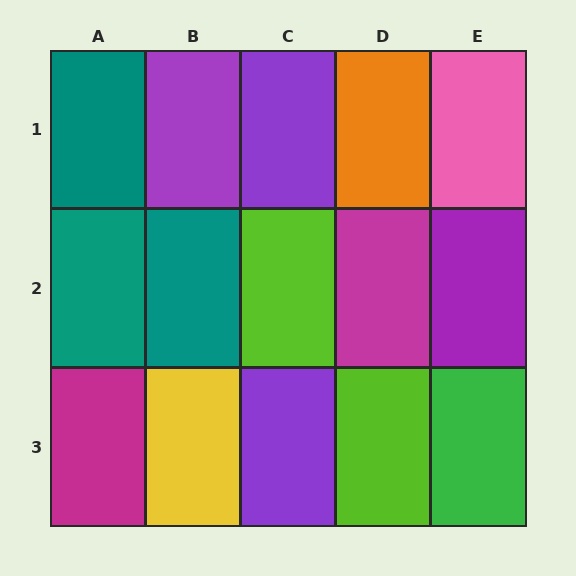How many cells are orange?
1 cell is orange.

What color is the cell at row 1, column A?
Teal.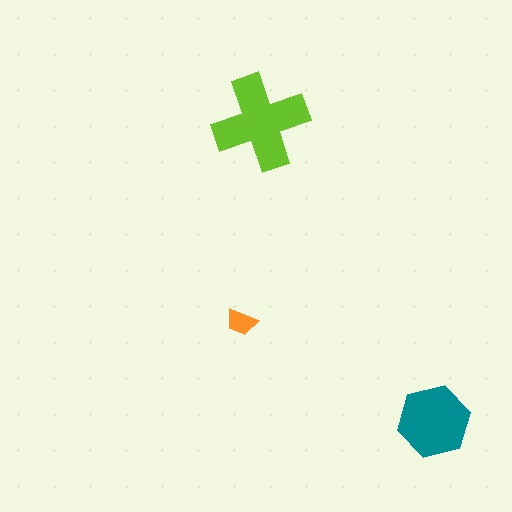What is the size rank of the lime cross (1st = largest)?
1st.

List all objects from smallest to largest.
The orange trapezoid, the teal hexagon, the lime cross.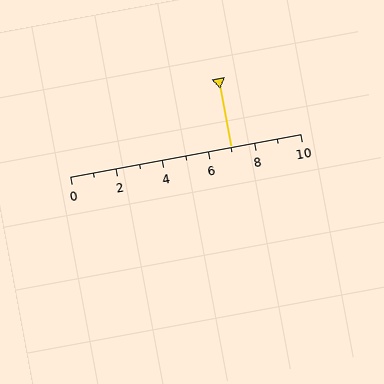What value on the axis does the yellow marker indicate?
The marker indicates approximately 7.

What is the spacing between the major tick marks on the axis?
The major ticks are spaced 2 apart.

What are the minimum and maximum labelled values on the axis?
The axis runs from 0 to 10.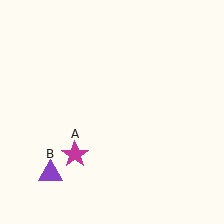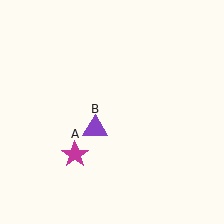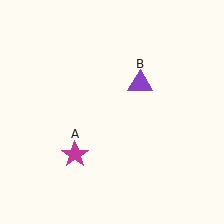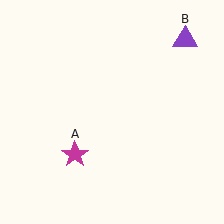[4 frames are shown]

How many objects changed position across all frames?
1 object changed position: purple triangle (object B).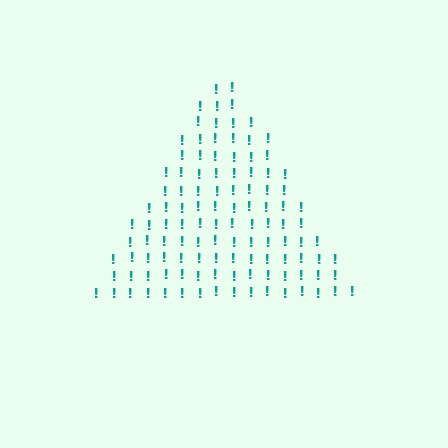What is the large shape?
The large shape is a triangle.